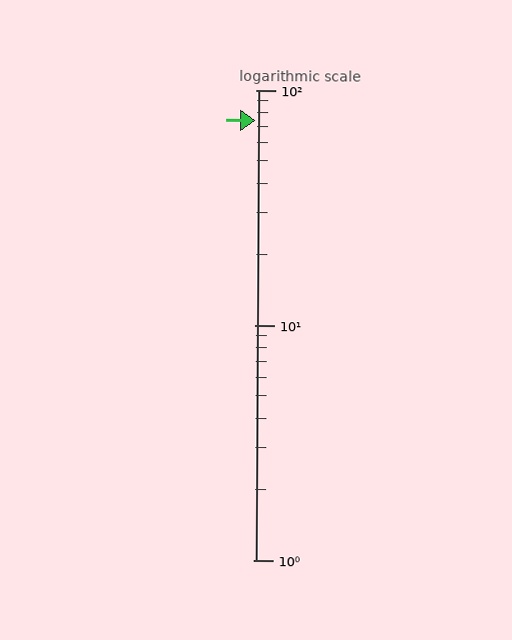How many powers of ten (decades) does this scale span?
The scale spans 2 decades, from 1 to 100.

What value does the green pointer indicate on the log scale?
The pointer indicates approximately 74.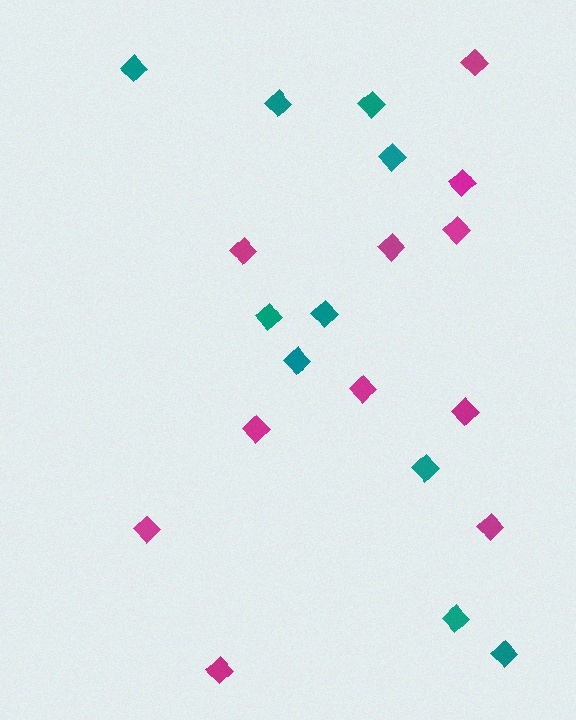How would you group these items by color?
There are 2 groups: one group of teal diamonds (10) and one group of magenta diamonds (11).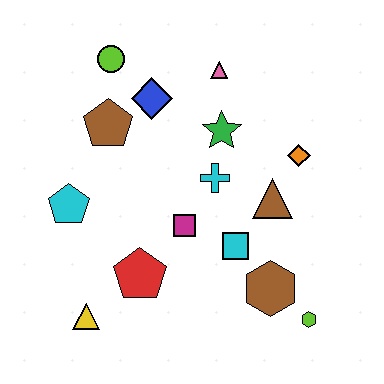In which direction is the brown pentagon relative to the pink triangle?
The brown pentagon is to the left of the pink triangle.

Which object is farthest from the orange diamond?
The yellow triangle is farthest from the orange diamond.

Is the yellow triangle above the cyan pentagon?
No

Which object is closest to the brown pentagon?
The blue diamond is closest to the brown pentagon.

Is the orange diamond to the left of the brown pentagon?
No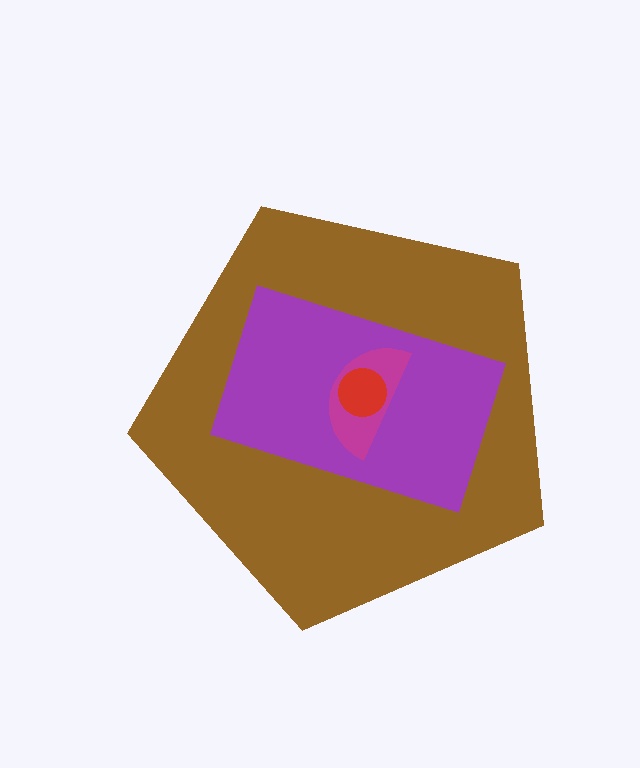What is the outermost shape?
The brown pentagon.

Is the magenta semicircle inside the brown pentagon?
Yes.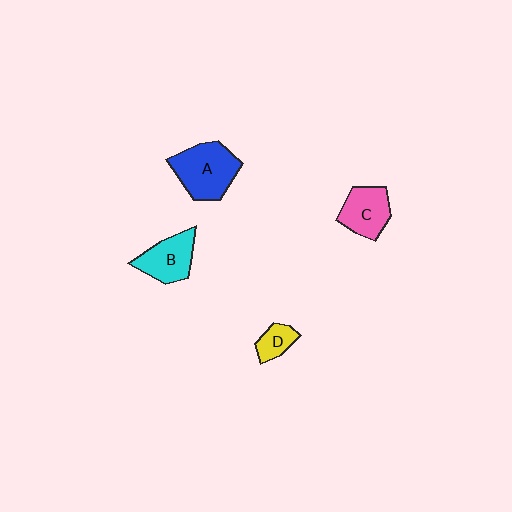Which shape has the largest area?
Shape A (blue).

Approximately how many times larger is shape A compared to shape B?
Approximately 1.4 times.